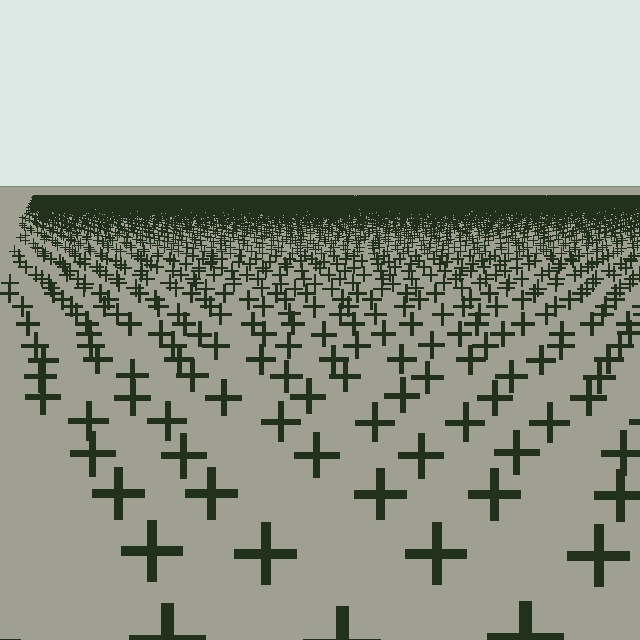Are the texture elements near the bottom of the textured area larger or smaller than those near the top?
Larger. Near the bottom, elements are closer to the viewer and appear at a bigger on-screen size.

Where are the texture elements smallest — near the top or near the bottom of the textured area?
Near the top.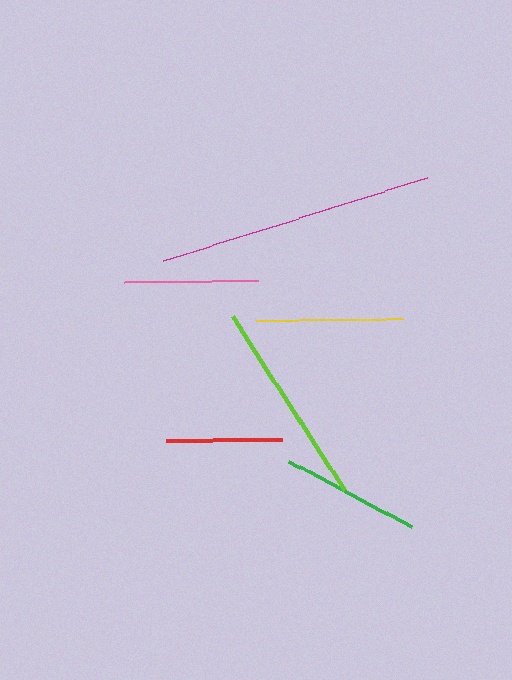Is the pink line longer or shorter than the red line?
The pink line is longer than the red line.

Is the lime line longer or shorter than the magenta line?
The magenta line is longer than the lime line.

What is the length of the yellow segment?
The yellow segment is approximately 147 pixels long.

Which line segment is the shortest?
The red line is the shortest at approximately 116 pixels.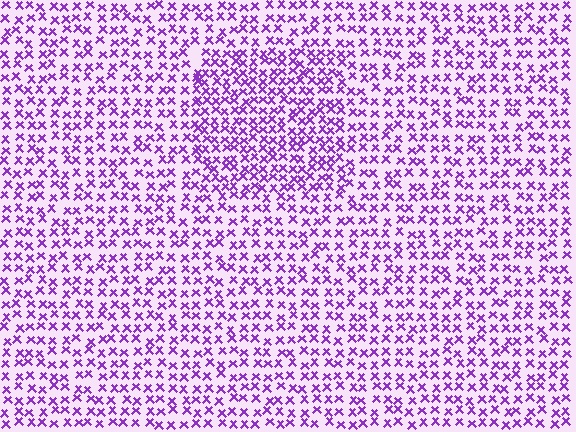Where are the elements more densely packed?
The elements are more densely packed inside the rectangle boundary.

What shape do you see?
I see a rectangle.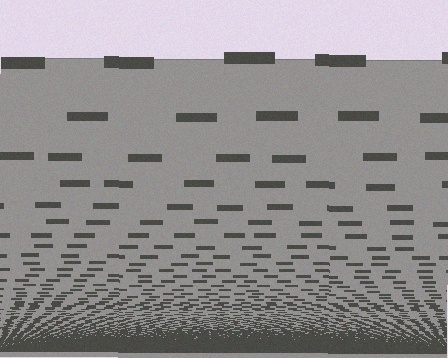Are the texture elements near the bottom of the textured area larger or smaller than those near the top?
Smaller. The gradient is inverted — elements near the bottom are smaller and denser.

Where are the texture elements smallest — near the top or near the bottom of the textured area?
Near the bottom.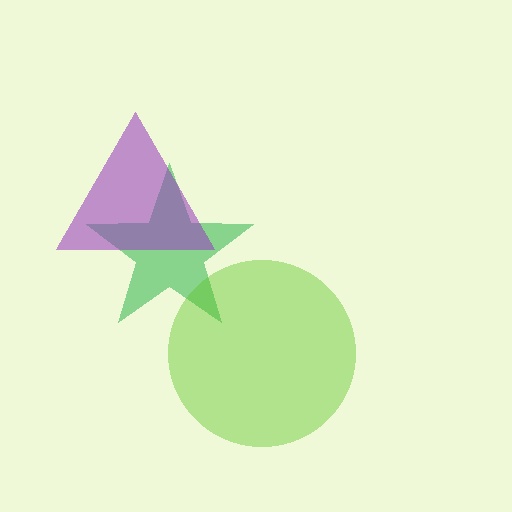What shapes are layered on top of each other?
The layered shapes are: a green star, a purple triangle, a lime circle.